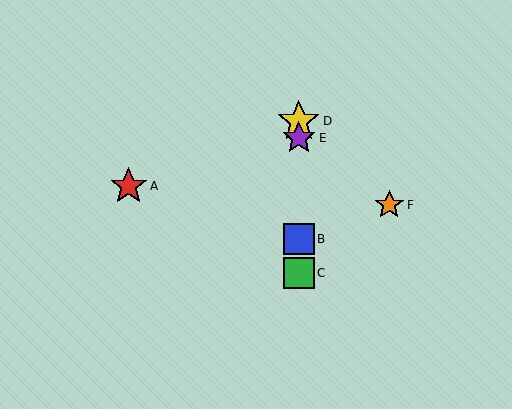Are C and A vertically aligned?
No, C is at x≈299 and A is at x≈129.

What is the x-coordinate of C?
Object C is at x≈299.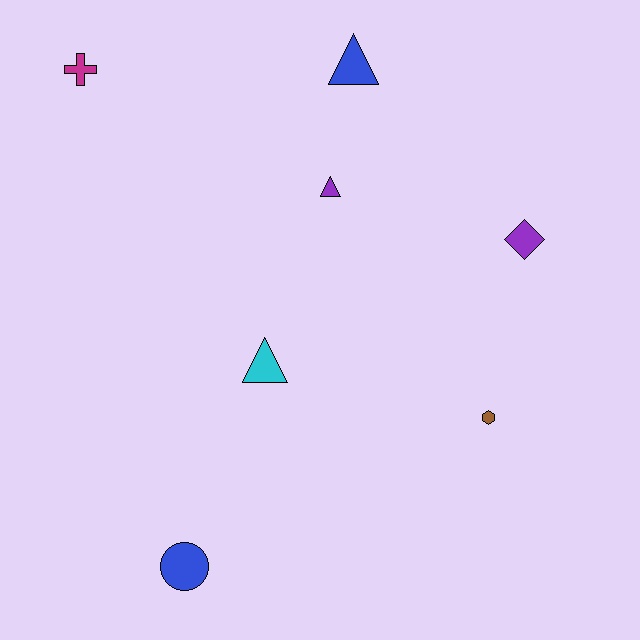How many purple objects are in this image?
There are 2 purple objects.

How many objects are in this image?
There are 7 objects.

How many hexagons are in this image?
There is 1 hexagon.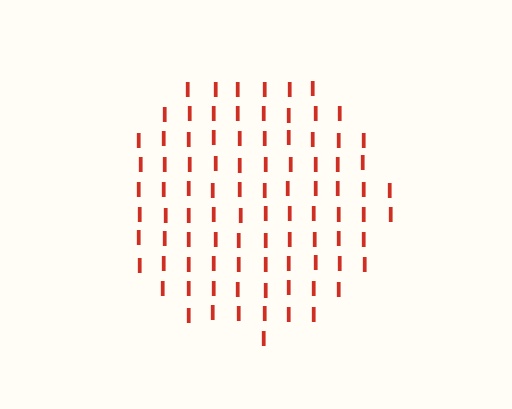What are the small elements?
The small elements are letter I's.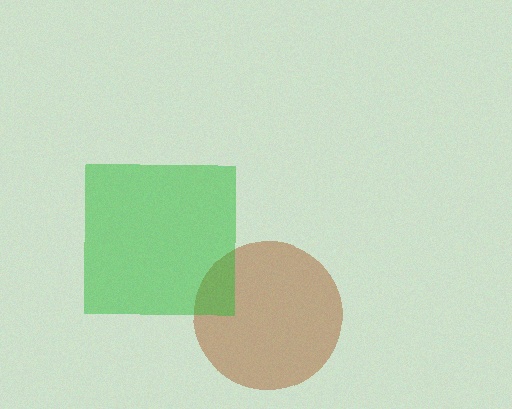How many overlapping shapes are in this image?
There are 2 overlapping shapes in the image.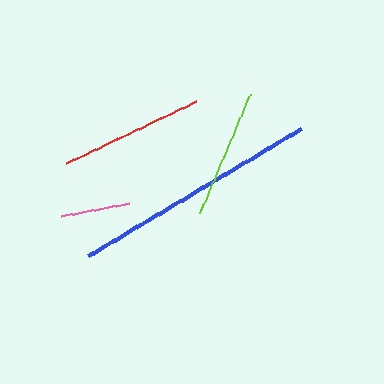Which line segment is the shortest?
The pink line is the shortest at approximately 70 pixels.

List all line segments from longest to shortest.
From longest to shortest: blue, red, lime, pink.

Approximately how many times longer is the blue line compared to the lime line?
The blue line is approximately 1.9 times the length of the lime line.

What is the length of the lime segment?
The lime segment is approximately 130 pixels long.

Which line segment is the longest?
The blue line is the longest at approximately 248 pixels.